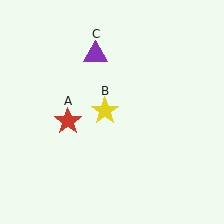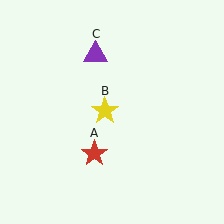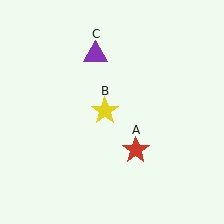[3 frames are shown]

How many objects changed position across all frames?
1 object changed position: red star (object A).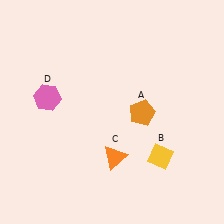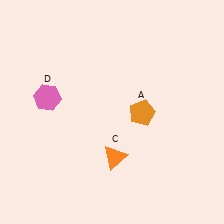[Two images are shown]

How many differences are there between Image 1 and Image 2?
There is 1 difference between the two images.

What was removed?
The yellow diamond (B) was removed in Image 2.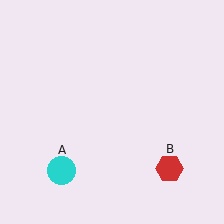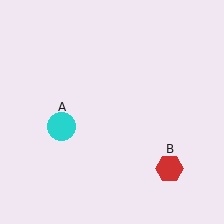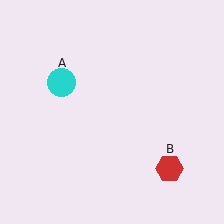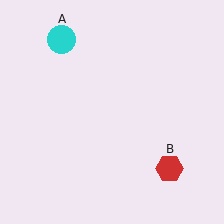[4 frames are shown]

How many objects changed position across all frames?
1 object changed position: cyan circle (object A).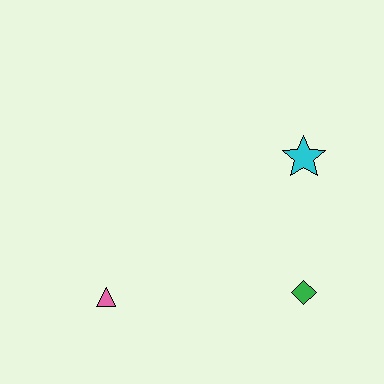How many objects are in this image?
There are 3 objects.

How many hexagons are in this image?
There are no hexagons.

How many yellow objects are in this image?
There are no yellow objects.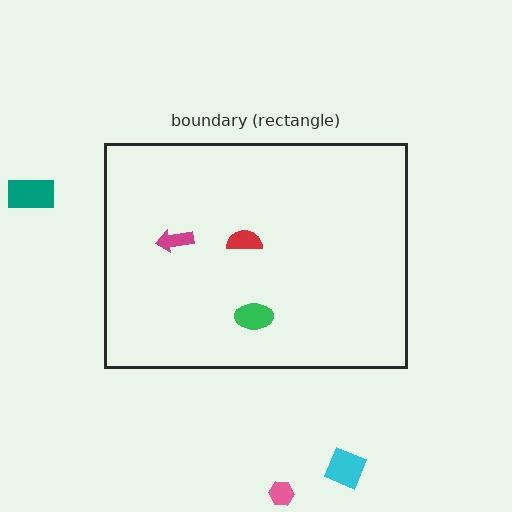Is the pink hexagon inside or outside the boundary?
Outside.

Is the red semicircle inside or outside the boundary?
Inside.